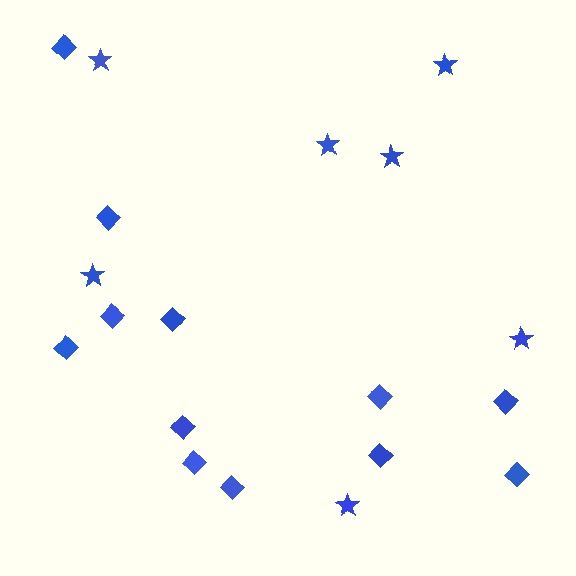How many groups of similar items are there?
There are 2 groups: one group of stars (7) and one group of diamonds (12).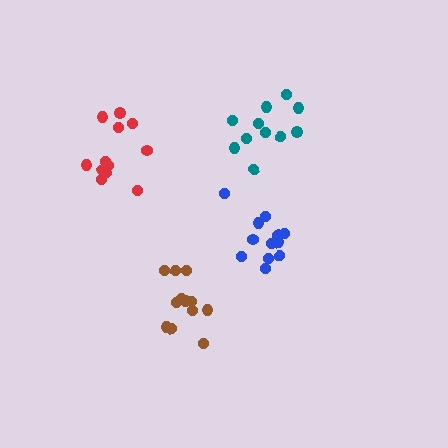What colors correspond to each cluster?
The clusters are colored: blue, red, teal, brown.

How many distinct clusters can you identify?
There are 4 distinct clusters.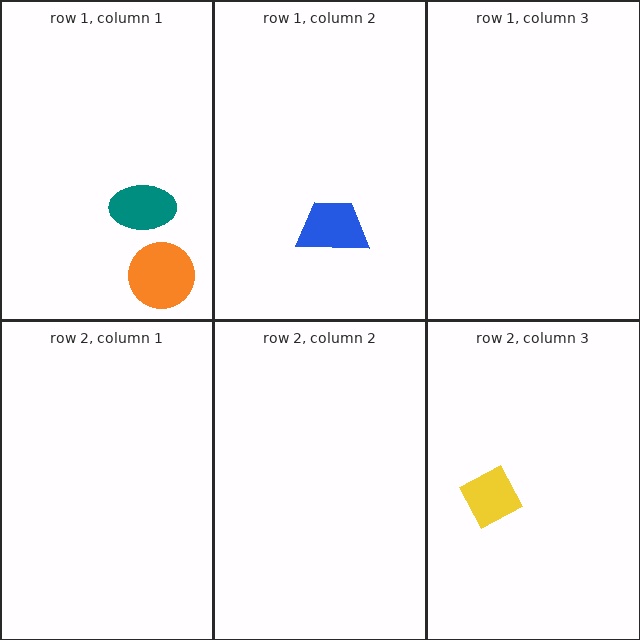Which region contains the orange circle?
The row 1, column 1 region.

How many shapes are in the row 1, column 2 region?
1.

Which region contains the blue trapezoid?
The row 1, column 2 region.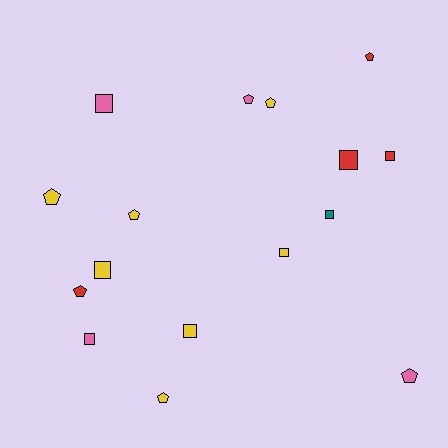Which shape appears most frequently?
Square, with 8 objects.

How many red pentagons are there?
There are 2 red pentagons.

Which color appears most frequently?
Yellow, with 7 objects.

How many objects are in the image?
There are 16 objects.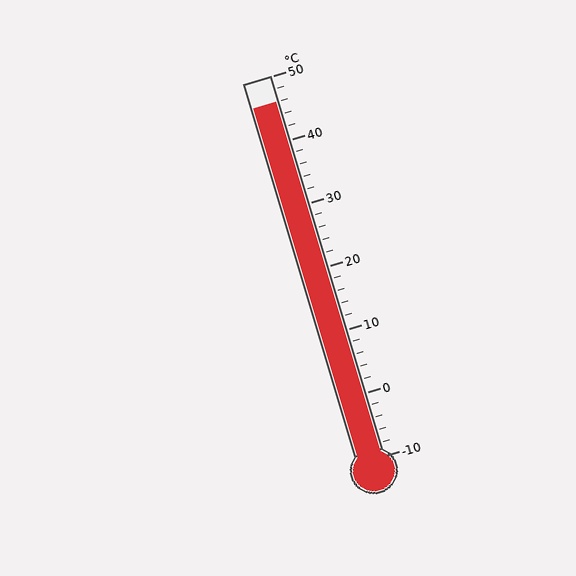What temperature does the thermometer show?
The thermometer shows approximately 46°C.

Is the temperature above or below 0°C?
The temperature is above 0°C.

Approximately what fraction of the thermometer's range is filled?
The thermometer is filled to approximately 95% of its range.